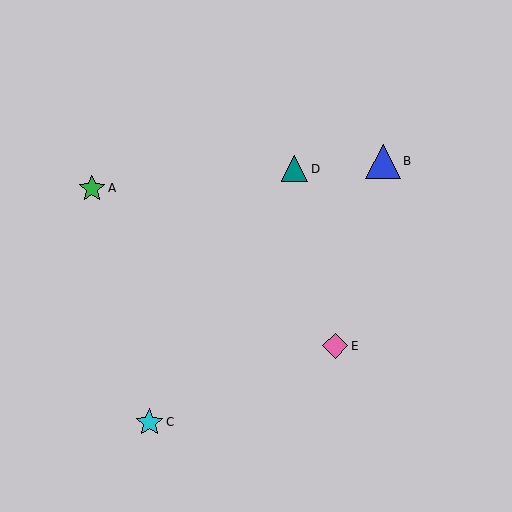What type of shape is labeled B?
Shape B is a blue triangle.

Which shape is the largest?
The blue triangle (labeled B) is the largest.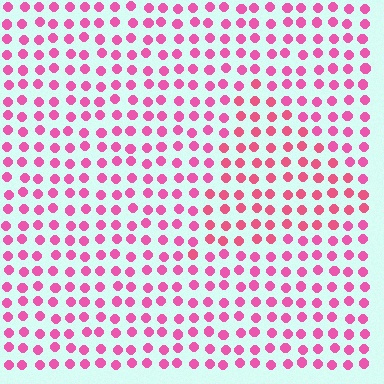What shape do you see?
I see a triangle.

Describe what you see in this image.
The image is filled with small pink elements in a uniform arrangement. A triangle-shaped region is visible where the elements are tinted to a slightly different hue, forming a subtle color boundary.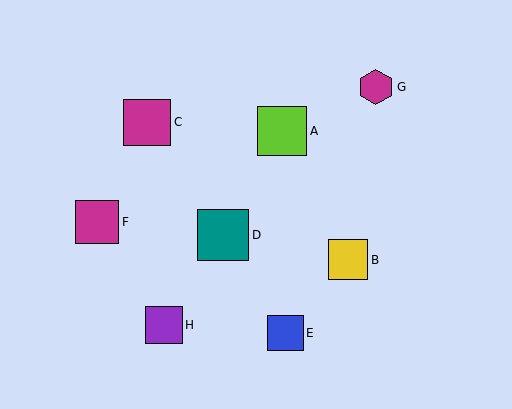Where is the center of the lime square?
The center of the lime square is at (282, 131).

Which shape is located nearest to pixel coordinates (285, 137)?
The lime square (labeled A) at (282, 131) is nearest to that location.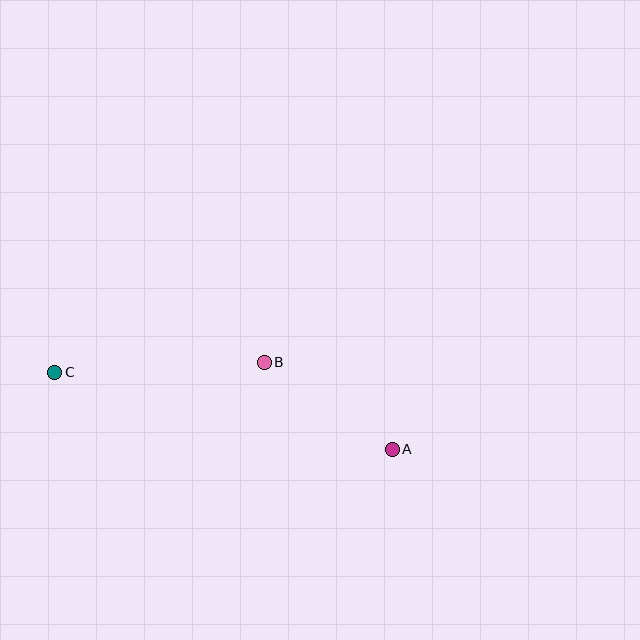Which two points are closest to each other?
Points A and B are closest to each other.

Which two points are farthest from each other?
Points A and C are farthest from each other.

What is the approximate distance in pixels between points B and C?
The distance between B and C is approximately 210 pixels.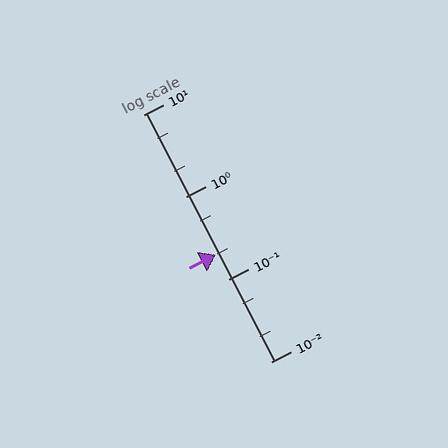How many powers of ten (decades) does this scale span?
The scale spans 3 decades, from 0.01 to 10.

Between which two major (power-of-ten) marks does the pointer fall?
The pointer is between 0.1 and 1.